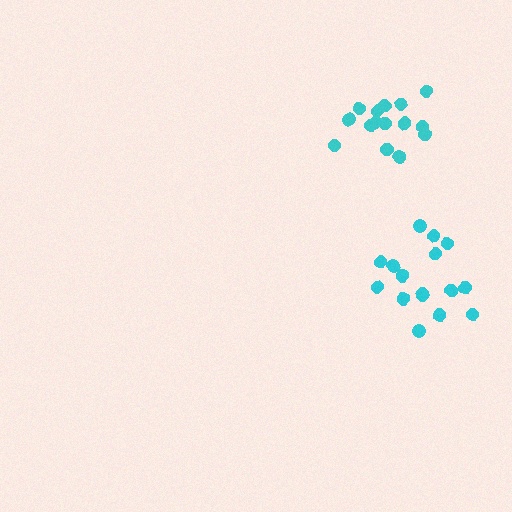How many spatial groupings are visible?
There are 2 spatial groupings.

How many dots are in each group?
Group 1: 17 dots, Group 2: 15 dots (32 total).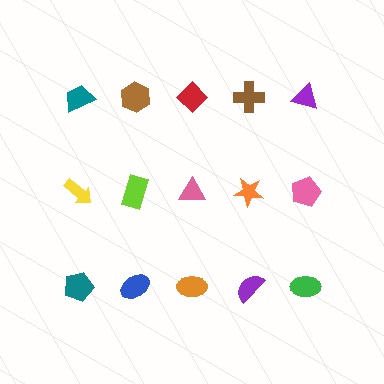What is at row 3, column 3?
An orange ellipse.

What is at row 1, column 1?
A teal trapezoid.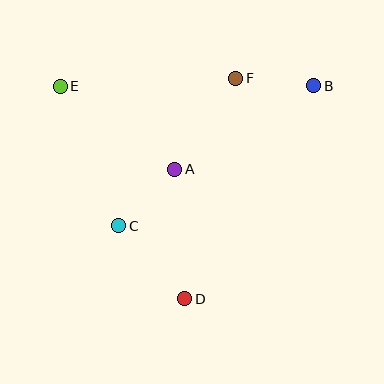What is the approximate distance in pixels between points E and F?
The distance between E and F is approximately 176 pixels.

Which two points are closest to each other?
Points B and F are closest to each other.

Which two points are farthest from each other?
Points B and E are farthest from each other.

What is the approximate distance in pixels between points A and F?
The distance between A and F is approximately 109 pixels.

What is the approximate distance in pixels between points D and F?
The distance between D and F is approximately 226 pixels.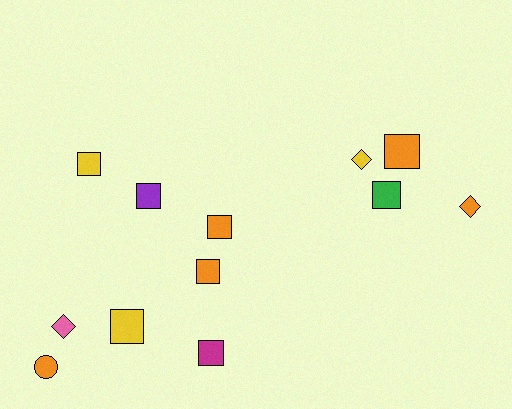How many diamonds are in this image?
There are 3 diamonds.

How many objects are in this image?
There are 12 objects.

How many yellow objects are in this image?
There are 3 yellow objects.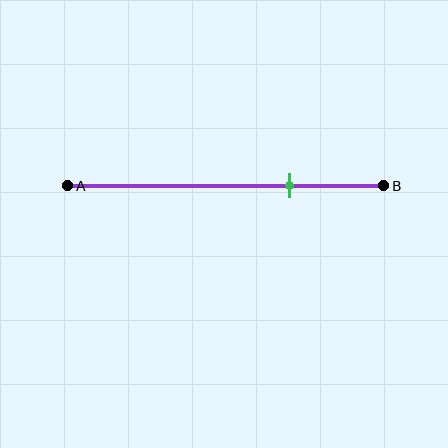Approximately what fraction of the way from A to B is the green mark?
The green mark is approximately 70% of the way from A to B.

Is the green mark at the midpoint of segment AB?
No, the mark is at about 70% from A, not at the 50% midpoint.